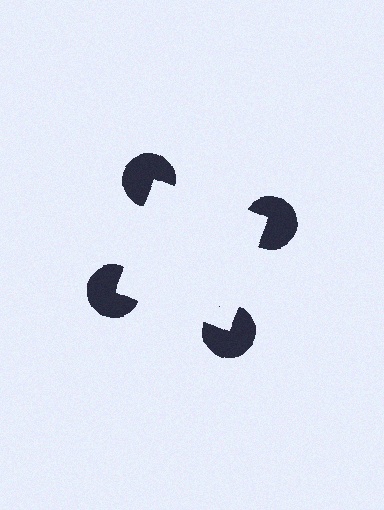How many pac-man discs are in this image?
There are 4 — one at each vertex of the illusory square.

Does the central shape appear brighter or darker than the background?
It typically appears slightly brighter than the background, even though no actual brightness change is drawn.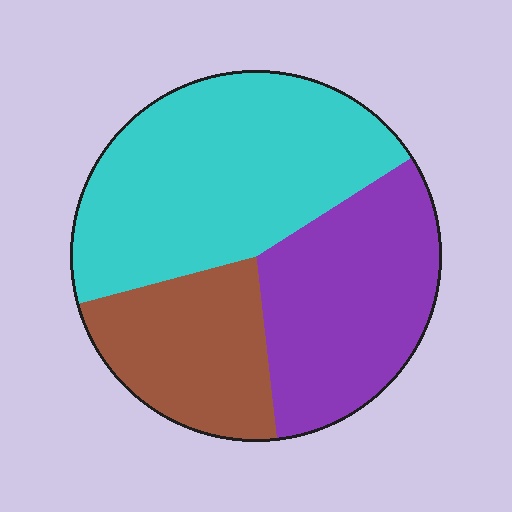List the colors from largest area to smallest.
From largest to smallest: cyan, purple, brown.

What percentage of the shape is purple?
Purple covers around 30% of the shape.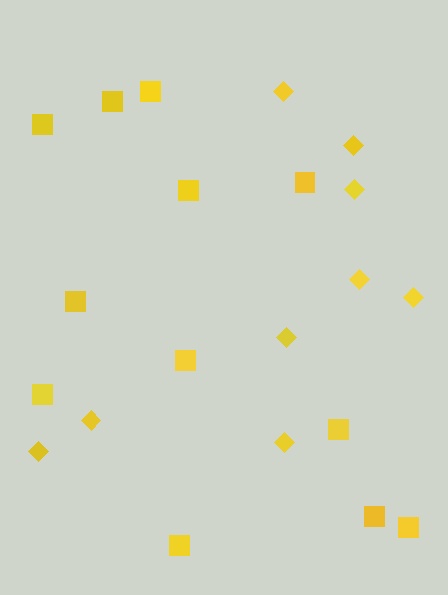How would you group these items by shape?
There are 2 groups: one group of squares (12) and one group of diamonds (9).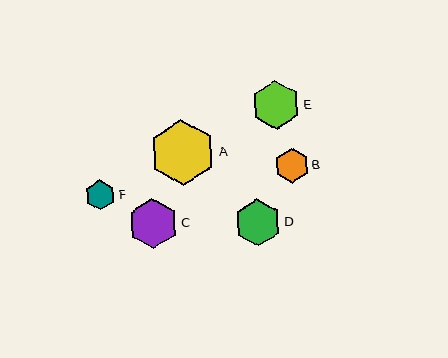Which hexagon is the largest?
Hexagon A is the largest with a size of approximately 65 pixels.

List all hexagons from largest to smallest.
From largest to smallest: A, C, E, D, B, F.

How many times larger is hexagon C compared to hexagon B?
Hexagon C is approximately 1.5 times the size of hexagon B.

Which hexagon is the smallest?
Hexagon F is the smallest with a size of approximately 30 pixels.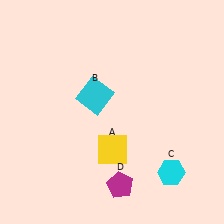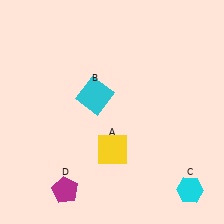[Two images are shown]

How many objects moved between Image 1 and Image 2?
2 objects moved between the two images.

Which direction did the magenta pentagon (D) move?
The magenta pentagon (D) moved left.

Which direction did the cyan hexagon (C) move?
The cyan hexagon (C) moved right.